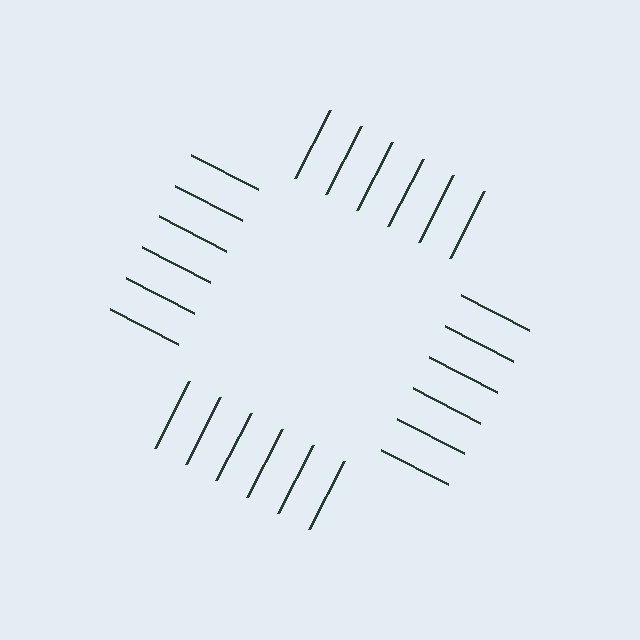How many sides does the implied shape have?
4 sides — the line-ends trace a square.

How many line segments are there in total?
24 — 6 along each of the 4 edges.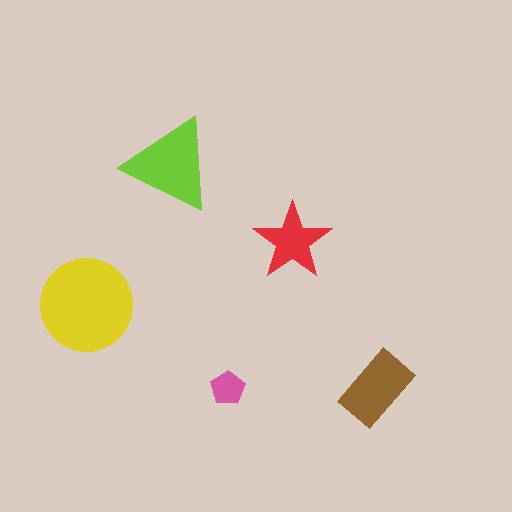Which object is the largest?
The yellow circle.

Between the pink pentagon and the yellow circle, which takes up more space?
The yellow circle.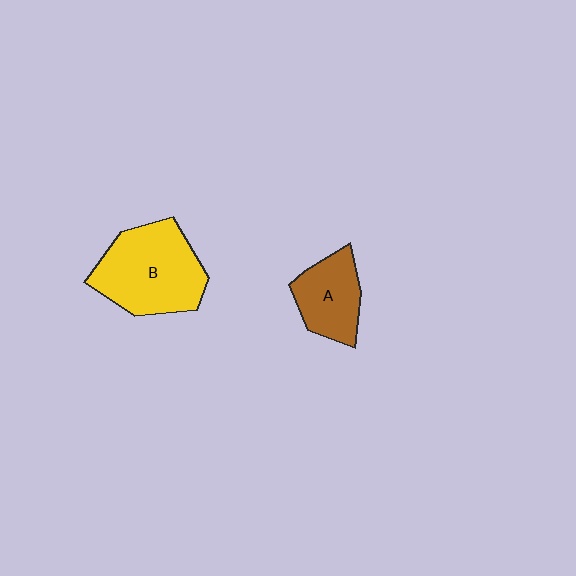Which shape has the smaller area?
Shape A (brown).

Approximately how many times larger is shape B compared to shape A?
Approximately 1.7 times.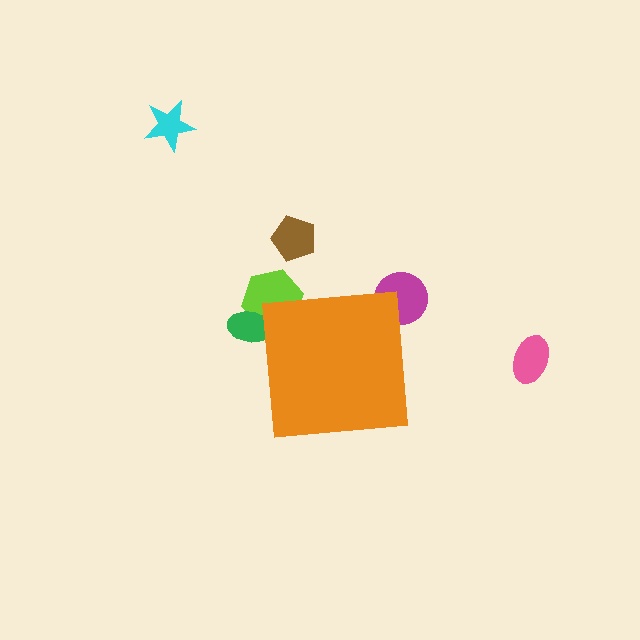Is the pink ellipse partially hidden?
No, the pink ellipse is fully visible.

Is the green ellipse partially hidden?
Yes, the green ellipse is partially hidden behind the orange square.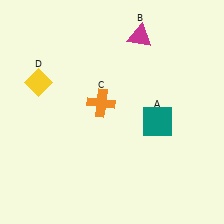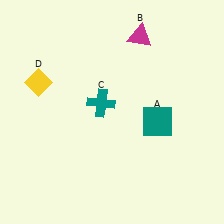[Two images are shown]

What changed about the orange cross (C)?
In Image 1, C is orange. In Image 2, it changed to teal.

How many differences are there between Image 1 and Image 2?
There is 1 difference between the two images.